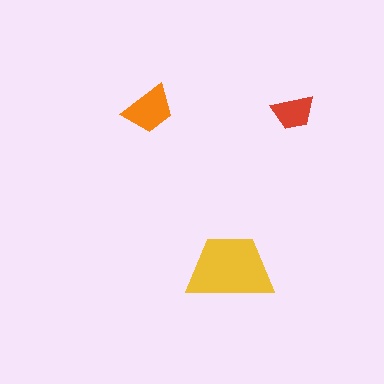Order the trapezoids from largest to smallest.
the yellow one, the orange one, the red one.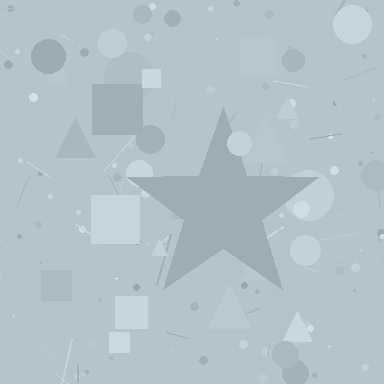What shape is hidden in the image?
A star is hidden in the image.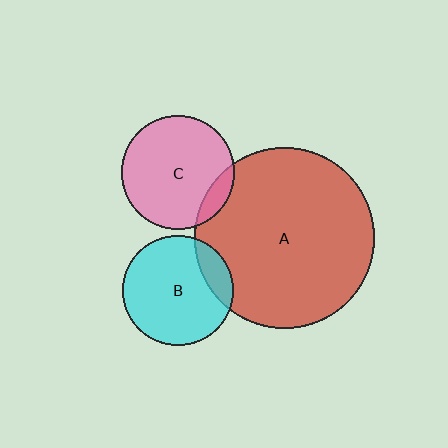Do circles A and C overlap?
Yes.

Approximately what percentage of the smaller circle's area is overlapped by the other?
Approximately 10%.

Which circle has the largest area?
Circle A (red).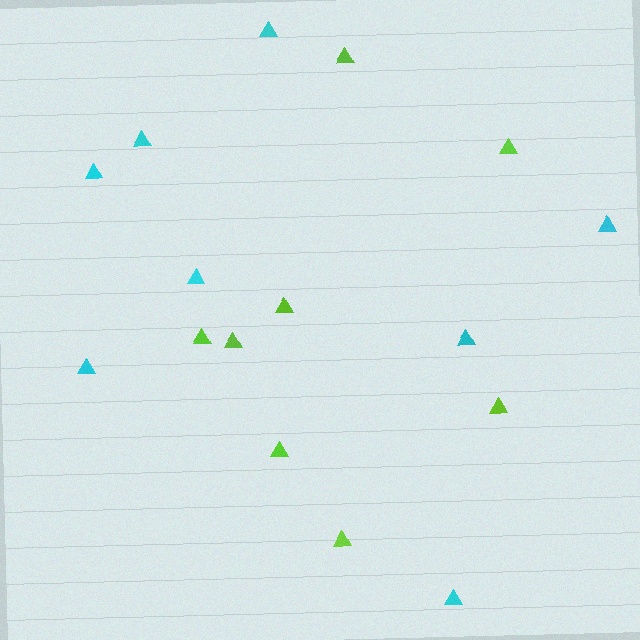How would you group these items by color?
There are 2 groups: one group of lime triangles (8) and one group of cyan triangles (8).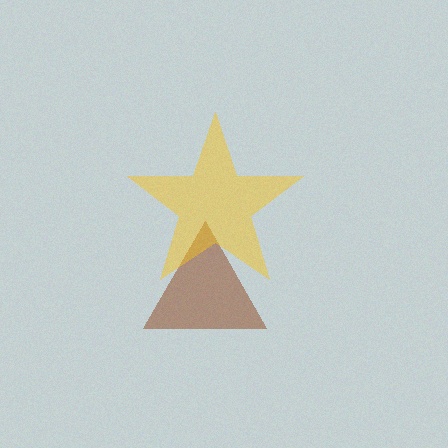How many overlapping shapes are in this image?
There are 2 overlapping shapes in the image.